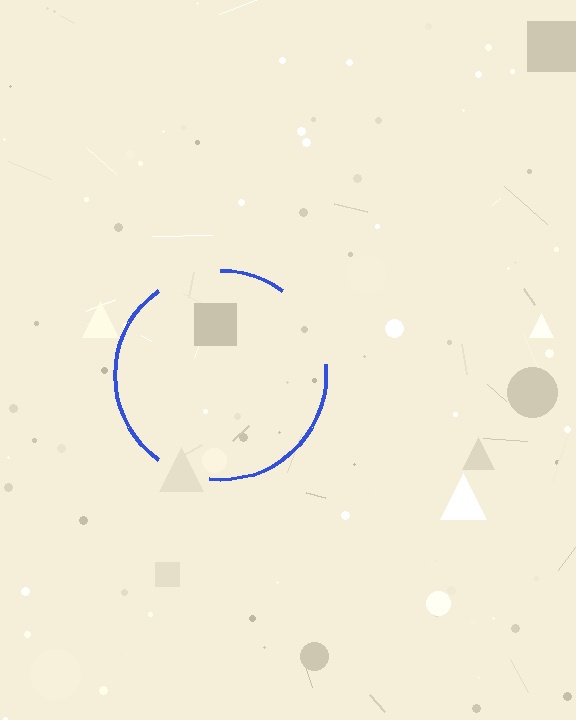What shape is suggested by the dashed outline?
The dashed outline suggests a circle.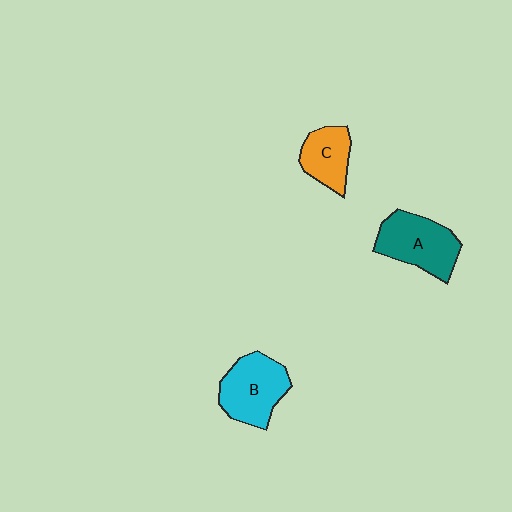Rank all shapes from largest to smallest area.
From largest to smallest: A (teal), B (cyan), C (orange).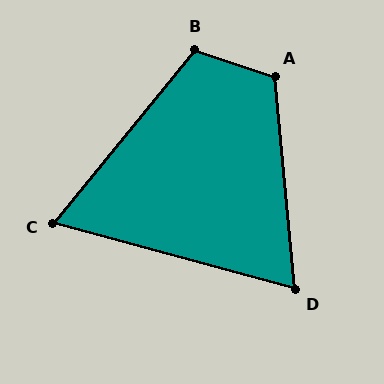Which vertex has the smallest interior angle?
C, at approximately 66 degrees.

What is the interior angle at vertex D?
Approximately 69 degrees (acute).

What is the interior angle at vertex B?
Approximately 111 degrees (obtuse).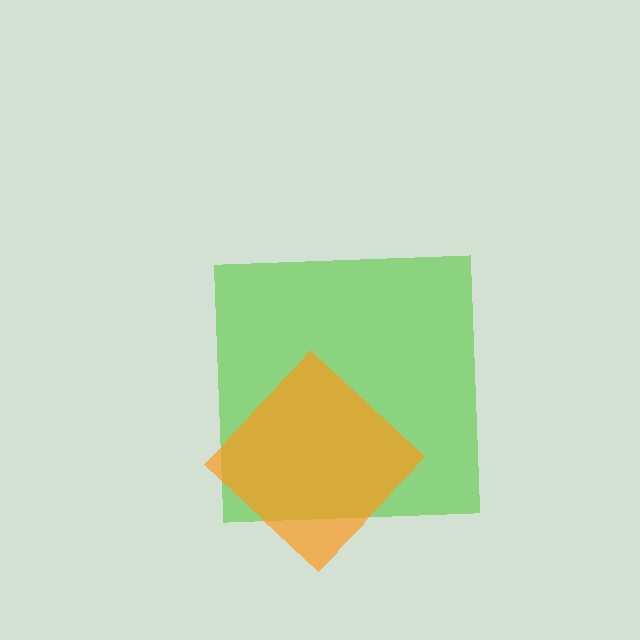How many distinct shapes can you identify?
There are 2 distinct shapes: a lime square, an orange diamond.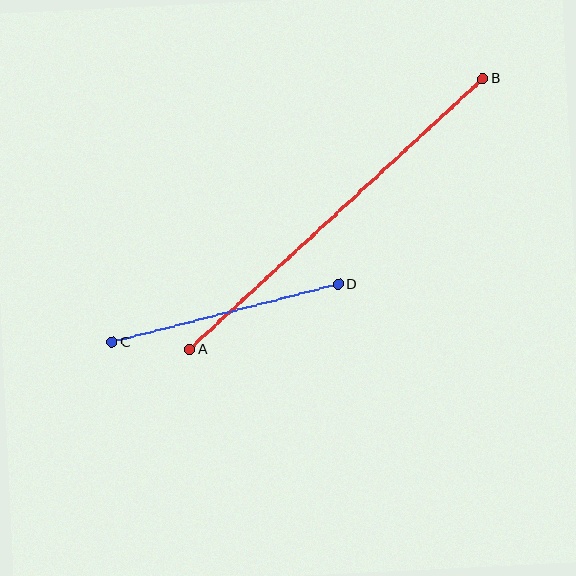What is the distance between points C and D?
The distance is approximately 233 pixels.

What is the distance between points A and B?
The distance is approximately 399 pixels.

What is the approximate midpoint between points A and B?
The midpoint is at approximately (336, 214) pixels.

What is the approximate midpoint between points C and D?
The midpoint is at approximately (225, 313) pixels.